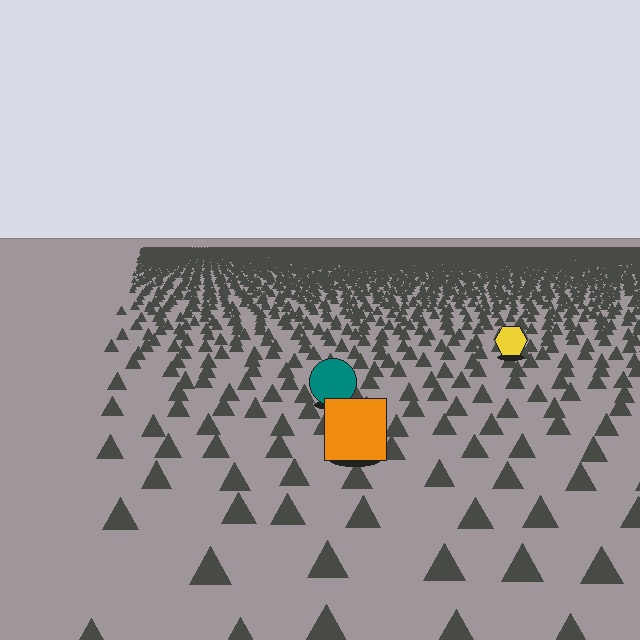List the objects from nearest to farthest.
From nearest to farthest: the orange square, the teal circle, the yellow hexagon.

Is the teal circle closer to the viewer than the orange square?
No. The orange square is closer — you can tell from the texture gradient: the ground texture is coarser near it.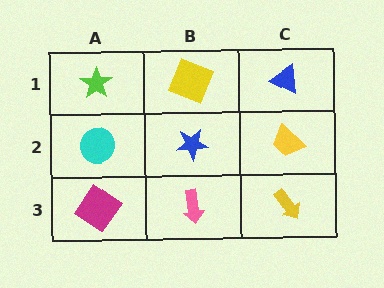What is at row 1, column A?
A lime star.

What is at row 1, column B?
A yellow square.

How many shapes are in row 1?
3 shapes.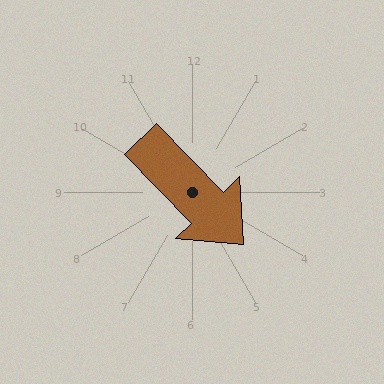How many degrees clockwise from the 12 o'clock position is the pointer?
Approximately 136 degrees.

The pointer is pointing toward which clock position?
Roughly 5 o'clock.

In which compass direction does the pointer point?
Southeast.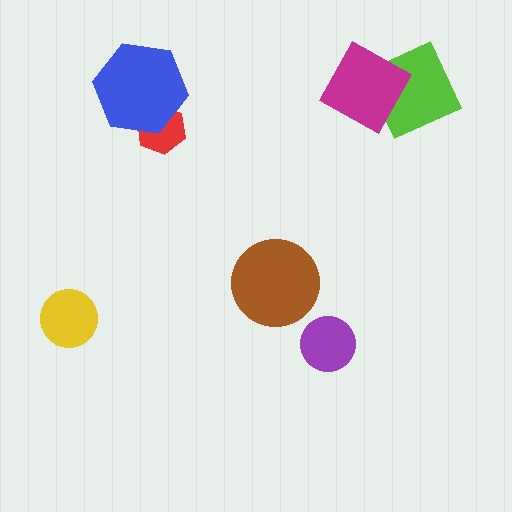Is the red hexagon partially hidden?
Yes, it is partially covered by another shape.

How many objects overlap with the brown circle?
0 objects overlap with the brown circle.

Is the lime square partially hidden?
Yes, it is partially covered by another shape.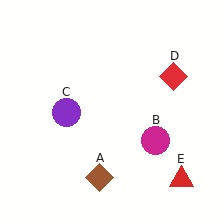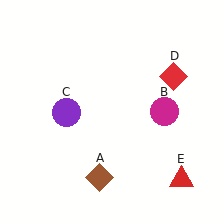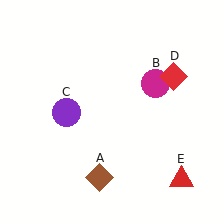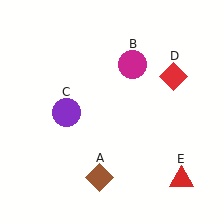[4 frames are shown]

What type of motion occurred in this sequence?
The magenta circle (object B) rotated counterclockwise around the center of the scene.